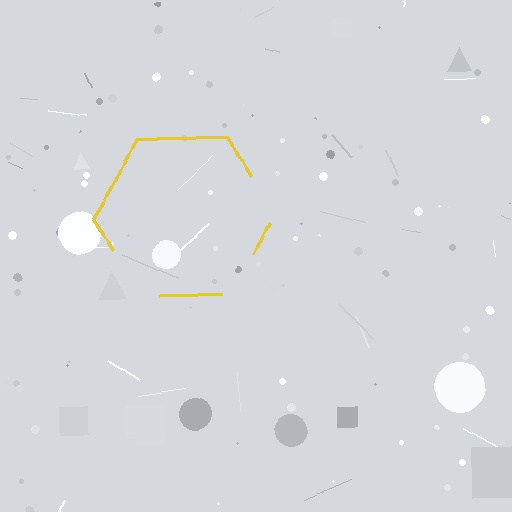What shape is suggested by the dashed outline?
The dashed outline suggests a hexagon.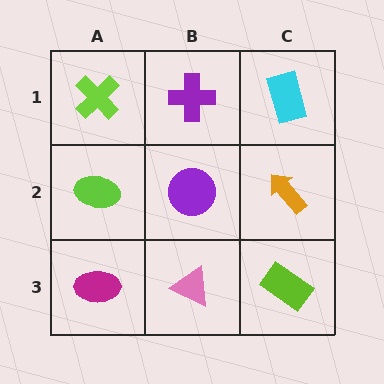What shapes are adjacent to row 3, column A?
A lime ellipse (row 2, column A), a pink triangle (row 3, column B).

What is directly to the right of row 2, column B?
An orange arrow.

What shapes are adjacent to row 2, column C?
A cyan rectangle (row 1, column C), a lime rectangle (row 3, column C), a purple circle (row 2, column B).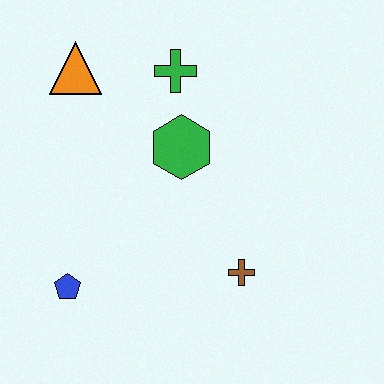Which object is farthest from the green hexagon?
The blue pentagon is farthest from the green hexagon.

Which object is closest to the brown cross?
The green hexagon is closest to the brown cross.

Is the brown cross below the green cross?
Yes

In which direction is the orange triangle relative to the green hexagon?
The orange triangle is to the left of the green hexagon.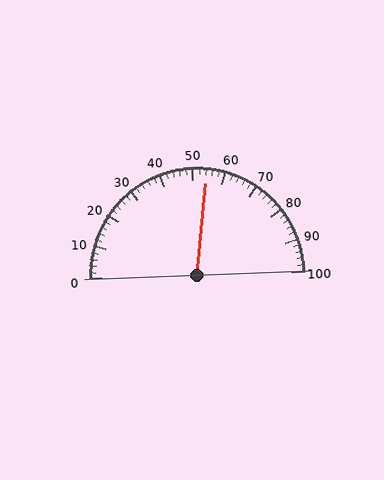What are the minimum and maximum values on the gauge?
The gauge ranges from 0 to 100.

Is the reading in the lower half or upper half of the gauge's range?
The reading is in the upper half of the range (0 to 100).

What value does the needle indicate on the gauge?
The needle indicates approximately 54.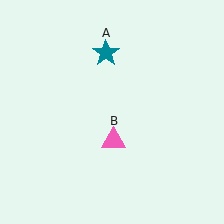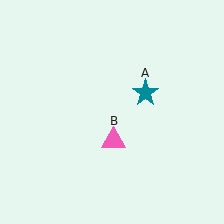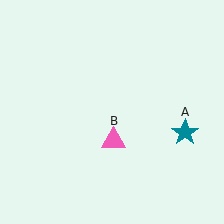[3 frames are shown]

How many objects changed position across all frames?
1 object changed position: teal star (object A).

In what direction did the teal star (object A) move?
The teal star (object A) moved down and to the right.